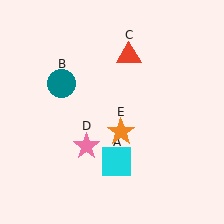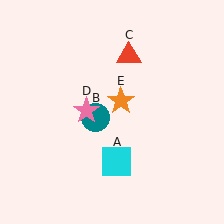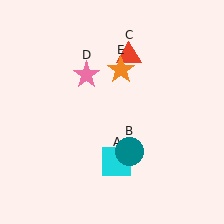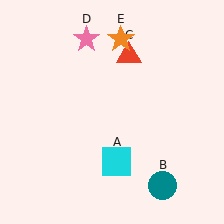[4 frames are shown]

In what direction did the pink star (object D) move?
The pink star (object D) moved up.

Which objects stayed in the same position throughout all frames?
Cyan square (object A) and red triangle (object C) remained stationary.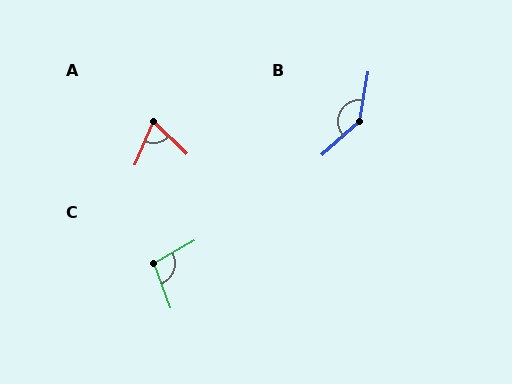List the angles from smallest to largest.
A (68°), C (99°), B (142°).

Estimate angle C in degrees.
Approximately 99 degrees.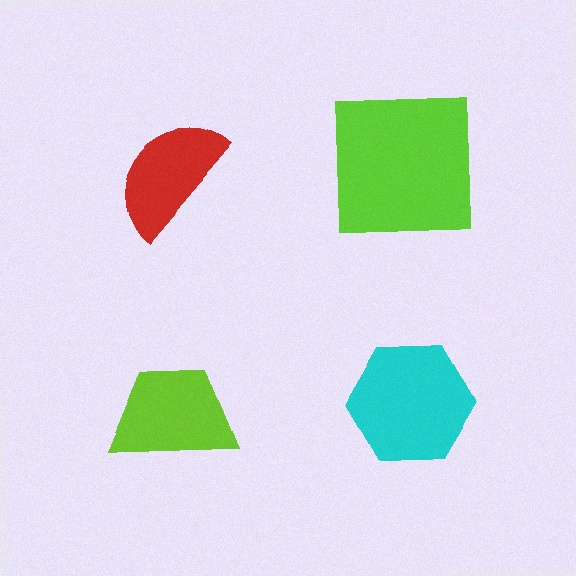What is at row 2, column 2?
A cyan hexagon.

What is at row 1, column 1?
A red semicircle.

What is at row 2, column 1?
A lime trapezoid.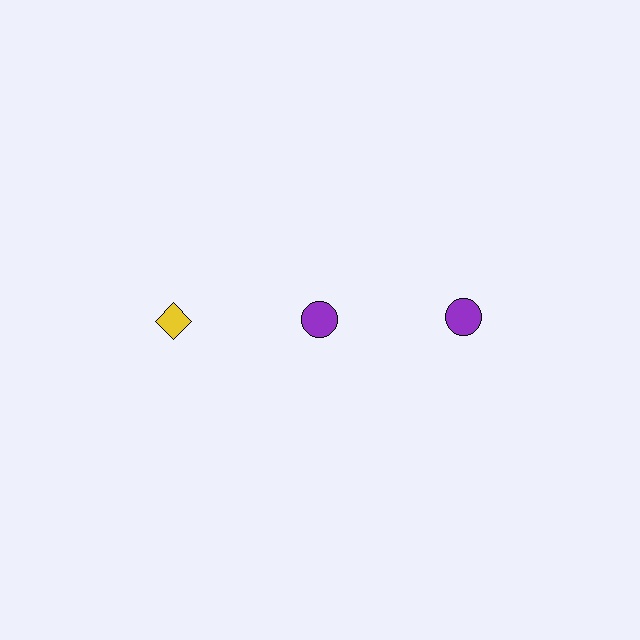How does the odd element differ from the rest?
It differs in both color (yellow instead of purple) and shape (diamond instead of circle).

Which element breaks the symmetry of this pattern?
The yellow diamond in the top row, leftmost column breaks the symmetry. All other shapes are purple circles.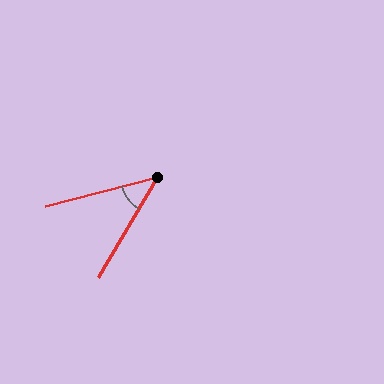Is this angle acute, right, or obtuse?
It is acute.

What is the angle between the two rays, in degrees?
Approximately 45 degrees.